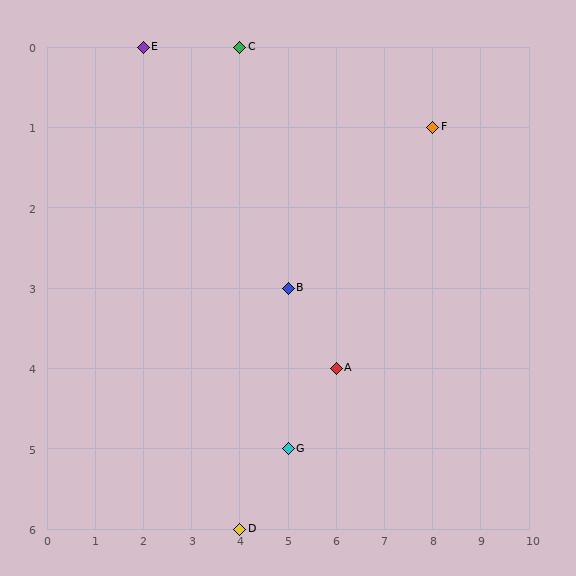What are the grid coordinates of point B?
Point B is at grid coordinates (5, 3).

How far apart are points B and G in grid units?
Points B and G are 2 rows apart.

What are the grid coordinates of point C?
Point C is at grid coordinates (4, 0).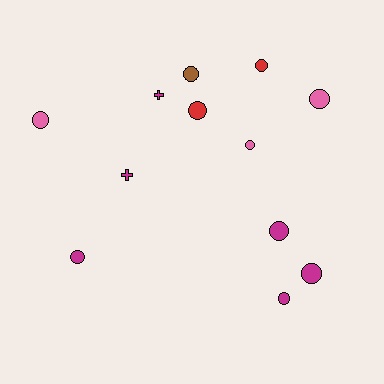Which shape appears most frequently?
Circle, with 10 objects.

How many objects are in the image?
There are 12 objects.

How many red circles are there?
There are 2 red circles.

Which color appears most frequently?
Magenta, with 6 objects.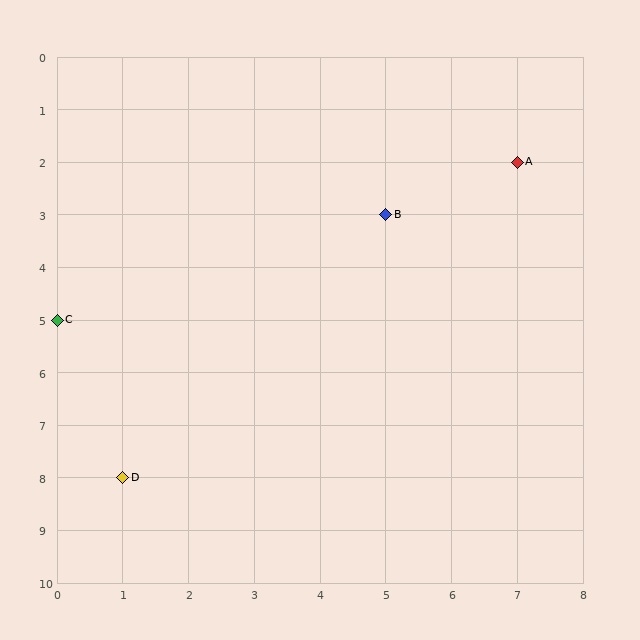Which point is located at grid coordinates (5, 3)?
Point B is at (5, 3).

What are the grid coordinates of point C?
Point C is at grid coordinates (0, 5).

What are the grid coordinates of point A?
Point A is at grid coordinates (7, 2).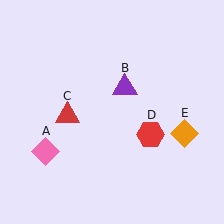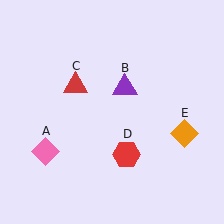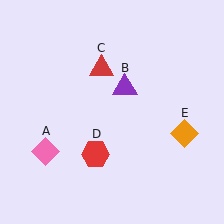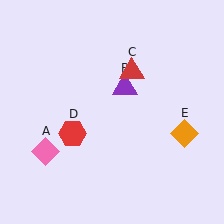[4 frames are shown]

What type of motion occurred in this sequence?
The red triangle (object C), red hexagon (object D) rotated clockwise around the center of the scene.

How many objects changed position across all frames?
2 objects changed position: red triangle (object C), red hexagon (object D).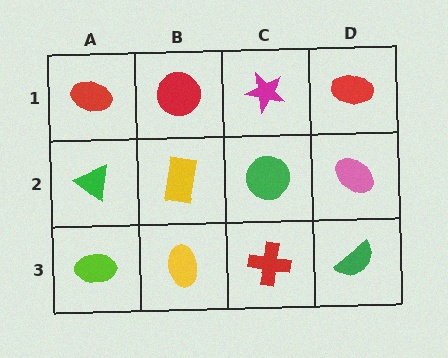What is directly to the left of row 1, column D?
A magenta star.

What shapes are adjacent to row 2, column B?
A red circle (row 1, column B), a yellow ellipse (row 3, column B), a green triangle (row 2, column A), a green circle (row 2, column C).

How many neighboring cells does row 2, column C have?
4.